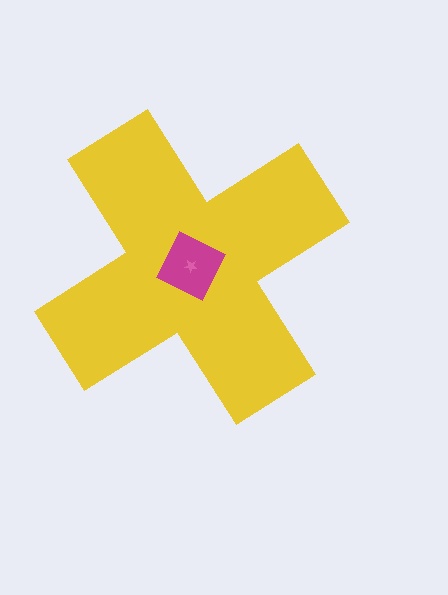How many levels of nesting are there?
3.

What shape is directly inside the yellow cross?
The magenta square.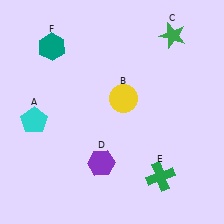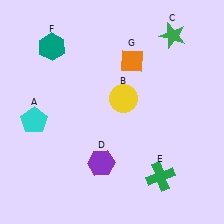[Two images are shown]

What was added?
An orange diamond (G) was added in Image 2.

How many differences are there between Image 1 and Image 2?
There is 1 difference between the two images.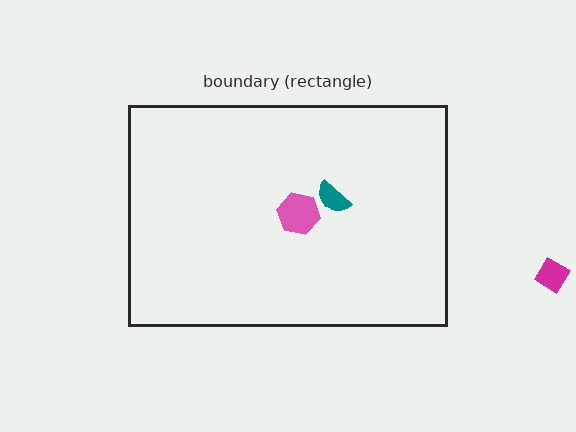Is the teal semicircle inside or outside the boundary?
Inside.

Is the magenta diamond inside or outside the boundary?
Outside.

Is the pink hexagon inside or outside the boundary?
Inside.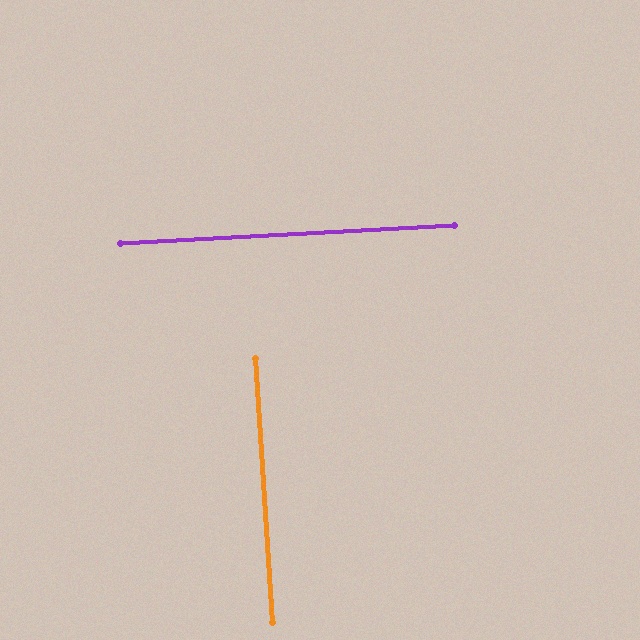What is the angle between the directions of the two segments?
Approximately 90 degrees.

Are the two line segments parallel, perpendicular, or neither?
Perpendicular — they meet at approximately 90°.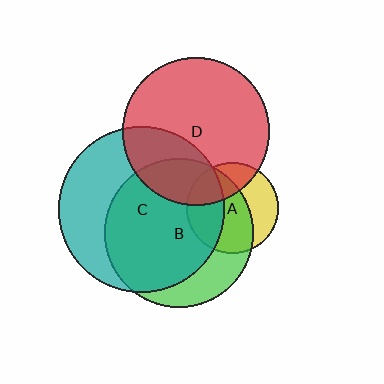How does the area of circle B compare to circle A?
Approximately 2.7 times.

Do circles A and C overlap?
Yes.